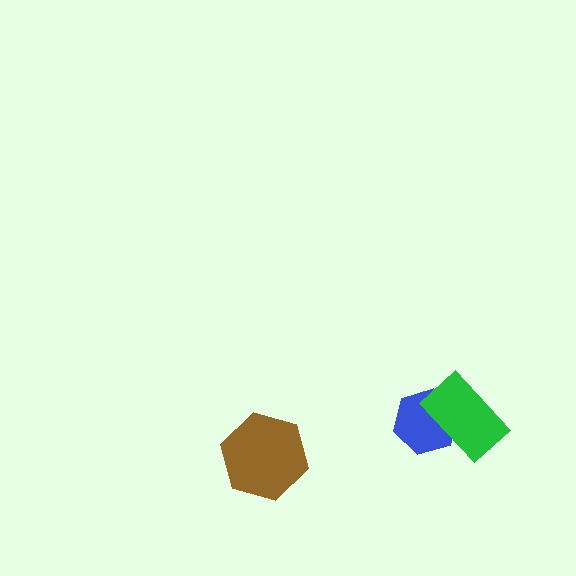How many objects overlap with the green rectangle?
1 object overlaps with the green rectangle.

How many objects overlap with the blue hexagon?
1 object overlaps with the blue hexagon.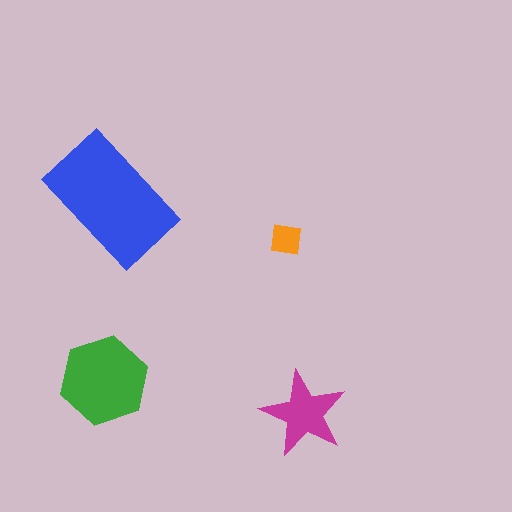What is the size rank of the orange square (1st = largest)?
4th.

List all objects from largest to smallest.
The blue rectangle, the green hexagon, the magenta star, the orange square.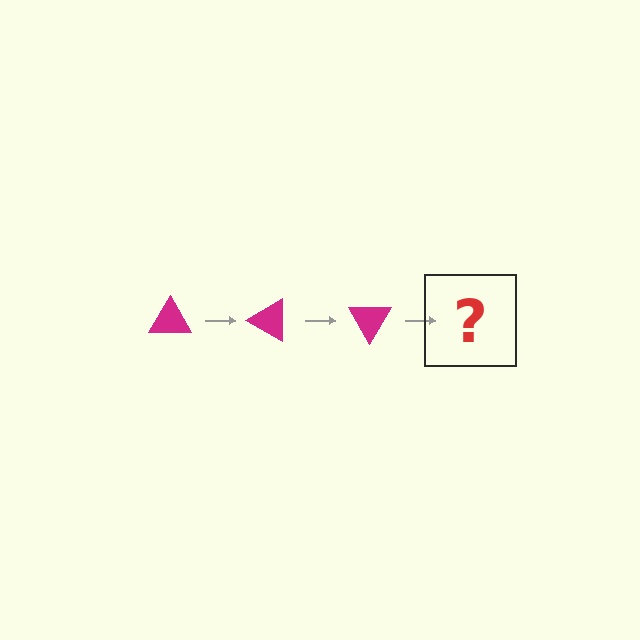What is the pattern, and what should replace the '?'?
The pattern is that the triangle rotates 30 degrees each step. The '?' should be a magenta triangle rotated 90 degrees.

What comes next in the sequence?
The next element should be a magenta triangle rotated 90 degrees.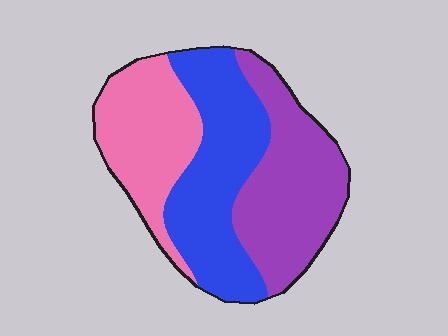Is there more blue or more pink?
Blue.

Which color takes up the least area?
Pink, at roughly 30%.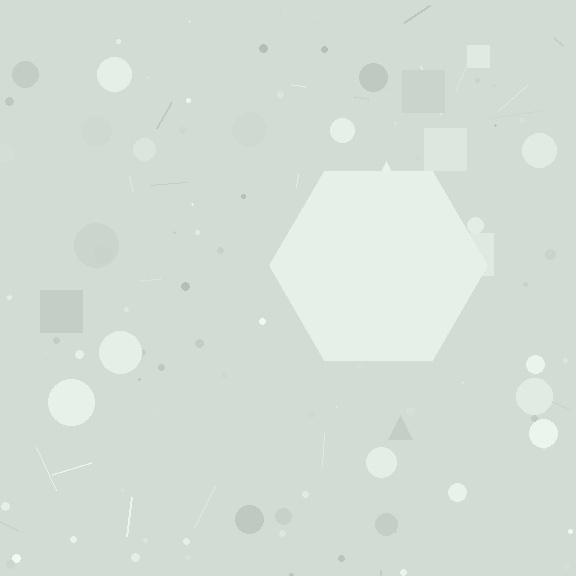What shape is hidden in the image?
A hexagon is hidden in the image.